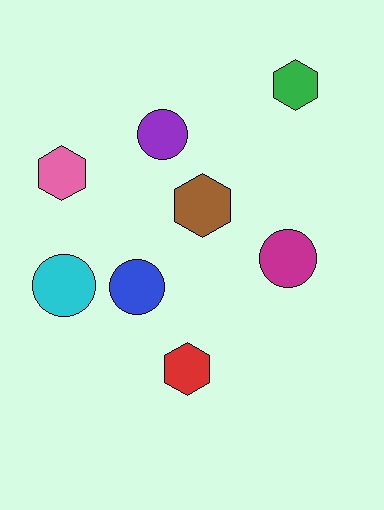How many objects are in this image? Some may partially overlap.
There are 8 objects.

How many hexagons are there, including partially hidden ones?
There are 4 hexagons.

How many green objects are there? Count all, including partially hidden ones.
There is 1 green object.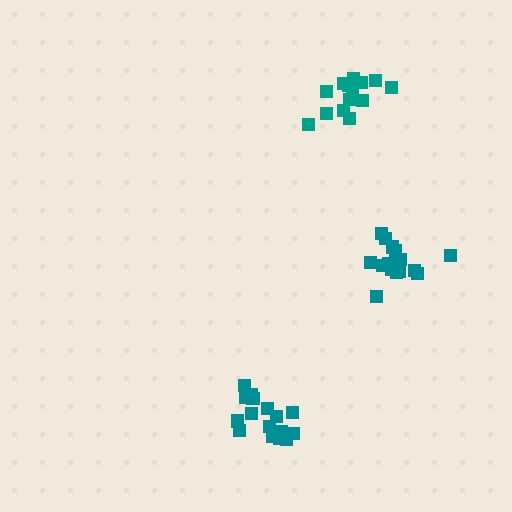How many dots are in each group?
Group 1: 16 dots, Group 2: 16 dots, Group 3: 14 dots (46 total).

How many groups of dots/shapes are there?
There are 3 groups.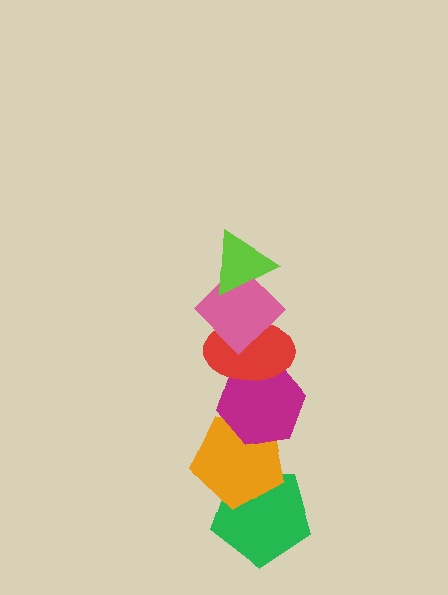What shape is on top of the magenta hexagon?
The red ellipse is on top of the magenta hexagon.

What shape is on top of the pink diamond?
The lime triangle is on top of the pink diamond.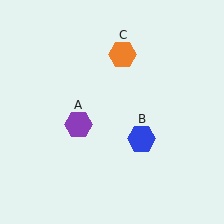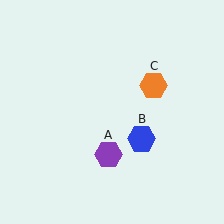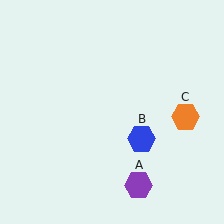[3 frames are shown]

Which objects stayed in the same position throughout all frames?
Blue hexagon (object B) remained stationary.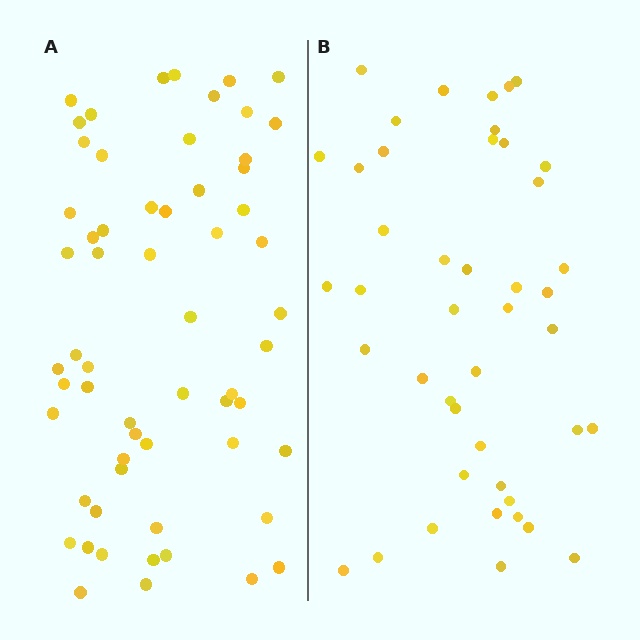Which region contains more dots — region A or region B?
Region A (the left region) has more dots.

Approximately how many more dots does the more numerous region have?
Region A has approximately 15 more dots than region B.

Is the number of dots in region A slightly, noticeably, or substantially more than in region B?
Region A has noticeably more, but not dramatically so. The ratio is roughly 1.4 to 1.